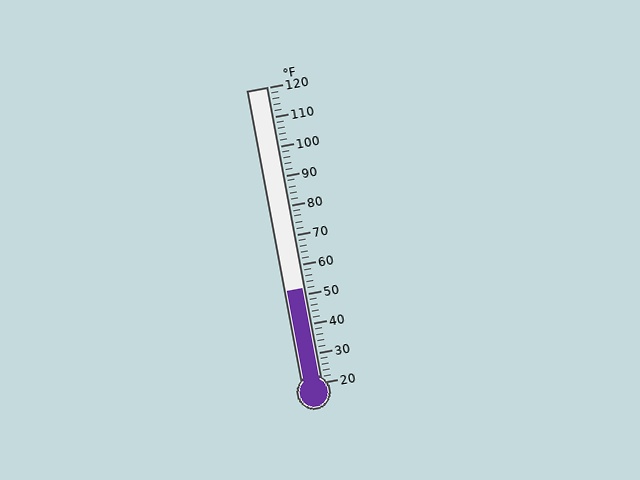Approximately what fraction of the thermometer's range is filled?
The thermometer is filled to approximately 30% of its range.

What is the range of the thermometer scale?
The thermometer scale ranges from 20°F to 120°F.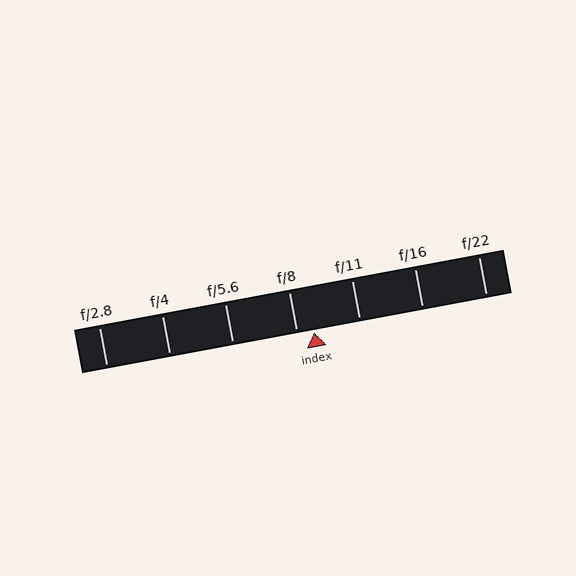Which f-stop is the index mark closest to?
The index mark is closest to f/8.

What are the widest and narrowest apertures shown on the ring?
The widest aperture shown is f/2.8 and the narrowest is f/22.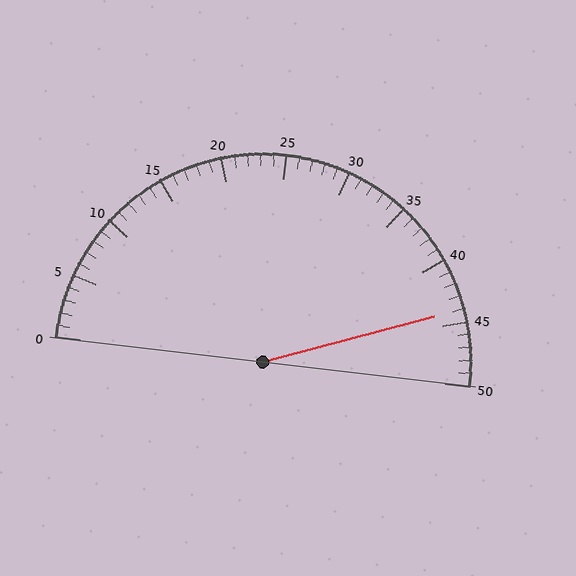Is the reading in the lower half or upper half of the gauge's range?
The reading is in the upper half of the range (0 to 50).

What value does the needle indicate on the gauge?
The needle indicates approximately 44.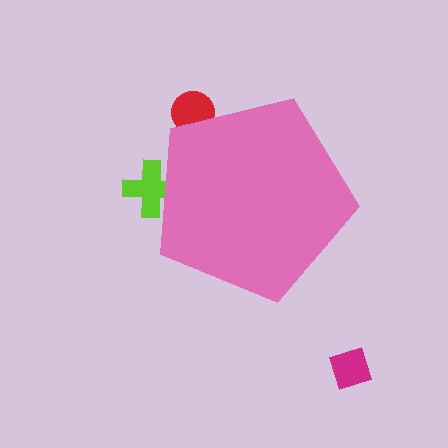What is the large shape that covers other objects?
A pink pentagon.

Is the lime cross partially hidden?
Yes, the lime cross is partially hidden behind the pink pentagon.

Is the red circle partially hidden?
Yes, the red circle is partially hidden behind the pink pentagon.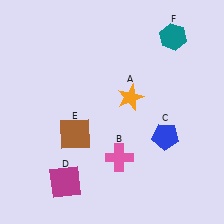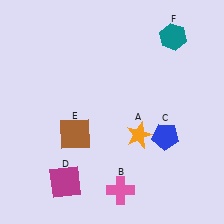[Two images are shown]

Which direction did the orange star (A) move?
The orange star (A) moved down.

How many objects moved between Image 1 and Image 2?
2 objects moved between the two images.